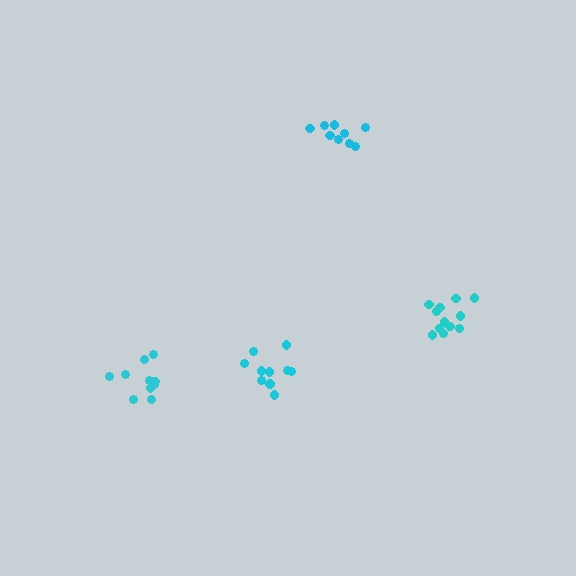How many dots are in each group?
Group 1: 10 dots, Group 2: 12 dots, Group 3: 10 dots, Group 4: 9 dots (41 total).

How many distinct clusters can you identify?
There are 4 distinct clusters.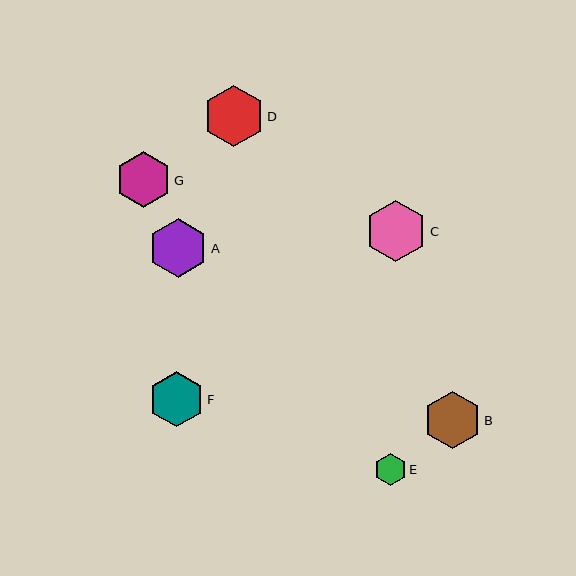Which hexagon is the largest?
Hexagon C is the largest with a size of approximately 61 pixels.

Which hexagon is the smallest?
Hexagon E is the smallest with a size of approximately 32 pixels.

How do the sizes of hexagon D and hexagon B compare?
Hexagon D and hexagon B are approximately the same size.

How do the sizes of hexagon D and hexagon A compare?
Hexagon D and hexagon A are approximately the same size.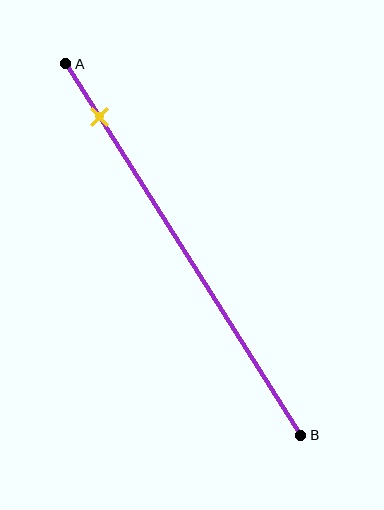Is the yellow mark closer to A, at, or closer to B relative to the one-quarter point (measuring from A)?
The yellow mark is closer to point A than the one-quarter point of segment AB.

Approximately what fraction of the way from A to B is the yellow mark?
The yellow mark is approximately 15% of the way from A to B.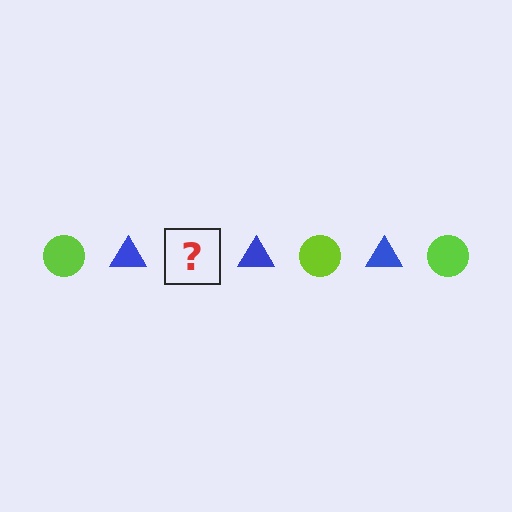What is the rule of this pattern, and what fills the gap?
The rule is that the pattern alternates between lime circle and blue triangle. The gap should be filled with a lime circle.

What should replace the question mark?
The question mark should be replaced with a lime circle.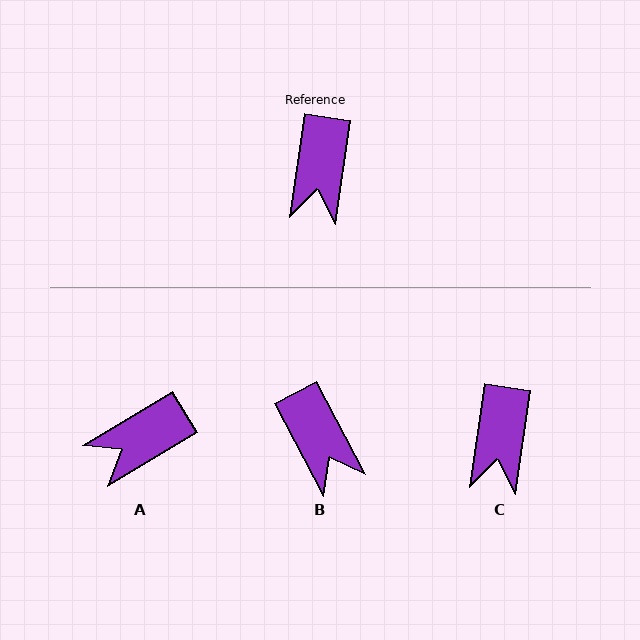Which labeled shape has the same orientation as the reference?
C.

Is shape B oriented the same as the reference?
No, it is off by about 36 degrees.